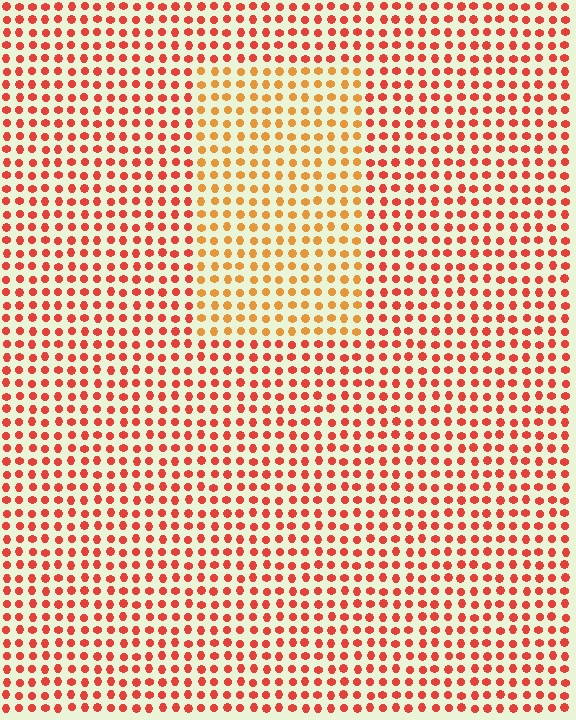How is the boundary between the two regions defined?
The boundary is defined purely by a slight shift in hue (about 31 degrees). Spacing, size, and orientation are identical on both sides.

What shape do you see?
I see a rectangle.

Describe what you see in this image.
The image is filled with small red elements in a uniform arrangement. A rectangle-shaped region is visible where the elements are tinted to a slightly different hue, forming a subtle color boundary.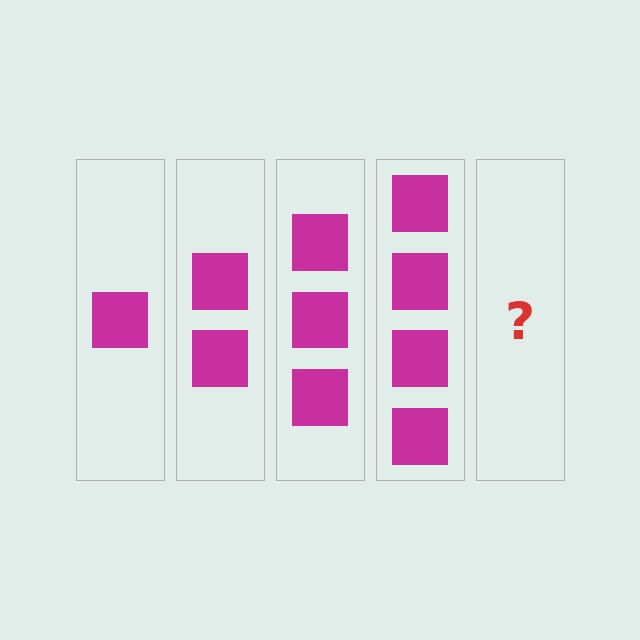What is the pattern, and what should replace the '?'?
The pattern is that each step adds one more square. The '?' should be 5 squares.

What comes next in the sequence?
The next element should be 5 squares.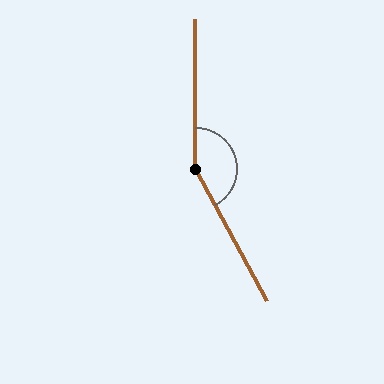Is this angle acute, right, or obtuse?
It is obtuse.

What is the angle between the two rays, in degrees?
Approximately 151 degrees.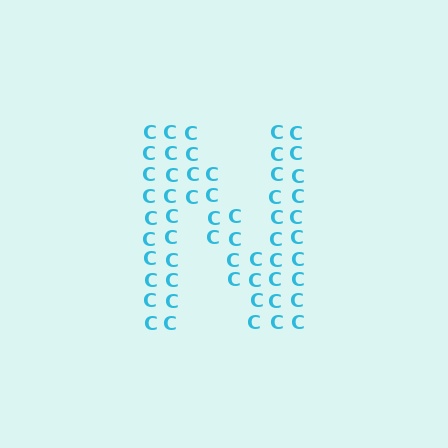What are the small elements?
The small elements are letter C's.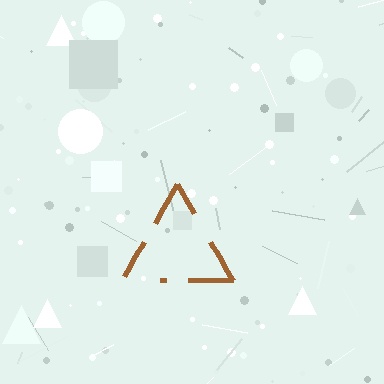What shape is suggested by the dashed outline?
The dashed outline suggests a triangle.